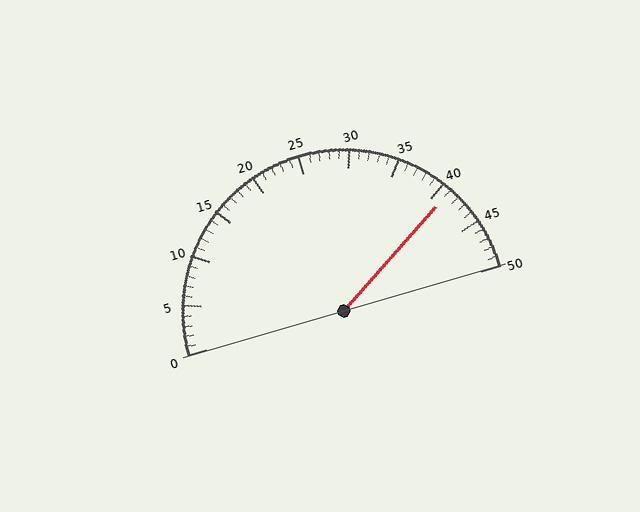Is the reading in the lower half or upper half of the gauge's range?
The reading is in the upper half of the range (0 to 50).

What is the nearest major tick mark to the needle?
The nearest major tick mark is 40.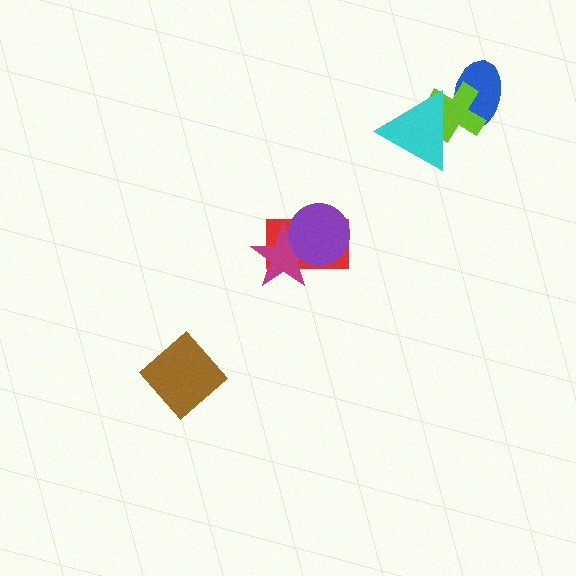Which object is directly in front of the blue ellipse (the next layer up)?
The lime cross is directly in front of the blue ellipse.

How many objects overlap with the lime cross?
2 objects overlap with the lime cross.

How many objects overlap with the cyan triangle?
2 objects overlap with the cyan triangle.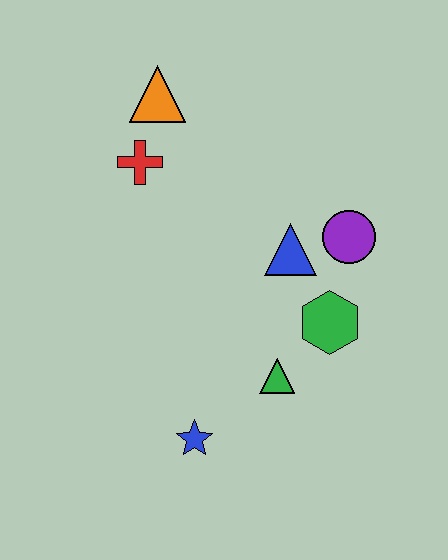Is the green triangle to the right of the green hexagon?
No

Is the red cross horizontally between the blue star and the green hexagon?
No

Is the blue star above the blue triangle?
No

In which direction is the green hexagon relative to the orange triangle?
The green hexagon is below the orange triangle.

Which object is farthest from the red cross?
The blue star is farthest from the red cross.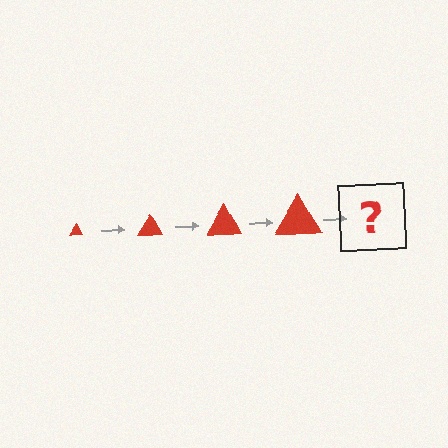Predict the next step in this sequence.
The next step is a red triangle, larger than the previous one.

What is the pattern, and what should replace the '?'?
The pattern is that the triangle gets progressively larger each step. The '?' should be a red triangle, larger than the previous one.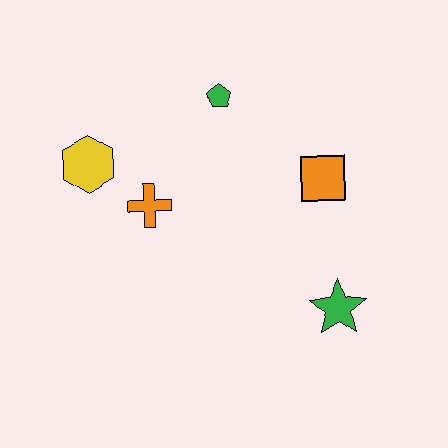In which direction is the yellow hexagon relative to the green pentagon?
The yellow hexagon is to the left of the green pentagon.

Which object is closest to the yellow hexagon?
The orange cross is closest to the yellow hexagon.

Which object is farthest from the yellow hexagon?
The green star is farthest from the yellow hexagon.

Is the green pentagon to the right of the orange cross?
Yes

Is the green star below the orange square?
Yes